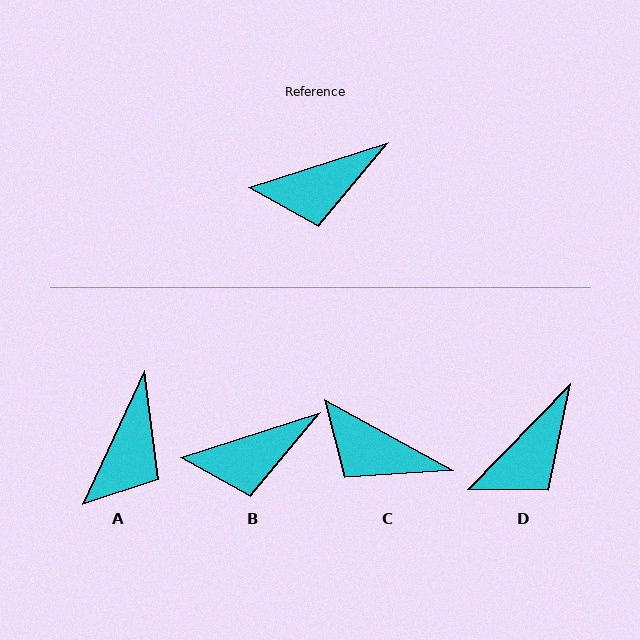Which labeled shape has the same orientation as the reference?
B.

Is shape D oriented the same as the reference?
No, it is off by about 28 degrees.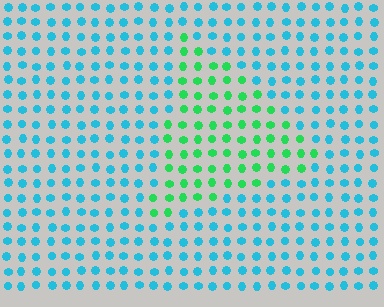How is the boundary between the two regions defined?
The boundary is defined purely by a slight shift in hue (about 53 degrees). Spacing, size, and orientation are identical on both sides.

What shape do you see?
I see a triangle.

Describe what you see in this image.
The image is filled with small cyan elements in a uniform arrangement. A triangle-shaped region is visible where the elements are tinted to a slightly different hue, forming a subtle color boundary.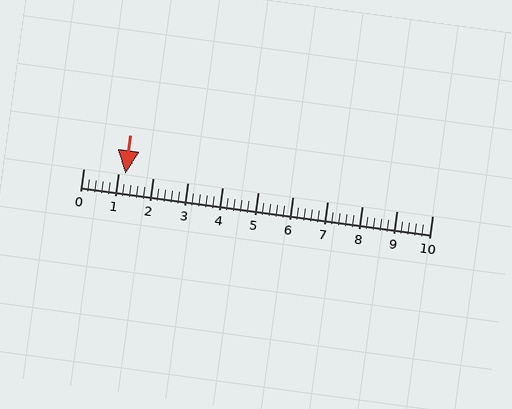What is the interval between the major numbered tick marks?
The major tick marks are spaced 1 units apart.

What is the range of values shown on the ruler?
The ruler shows values from 0 to 10.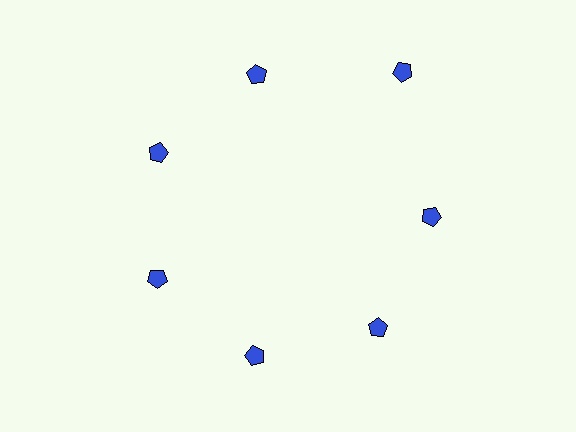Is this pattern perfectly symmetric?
No. The 7 blue pentagons are arranged in a ring, but one element near the 1 o'clock position is pushed outward from the center, breaking the 7-fold rotational symmetry.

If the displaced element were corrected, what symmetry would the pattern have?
It would have 7-fold rotational symmetry — the pattern would map onto itself every 51 degrees.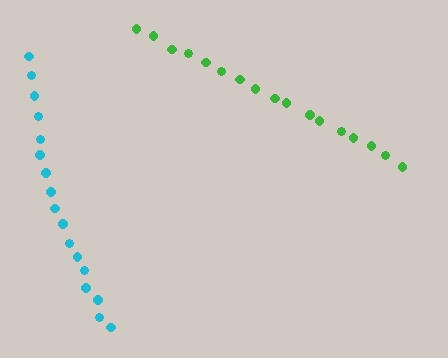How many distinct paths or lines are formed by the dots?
There are 2 distinct paths.